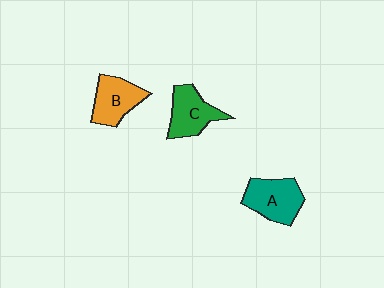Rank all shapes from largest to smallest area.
From largest to smallest: A (teal), C (green), B (orange).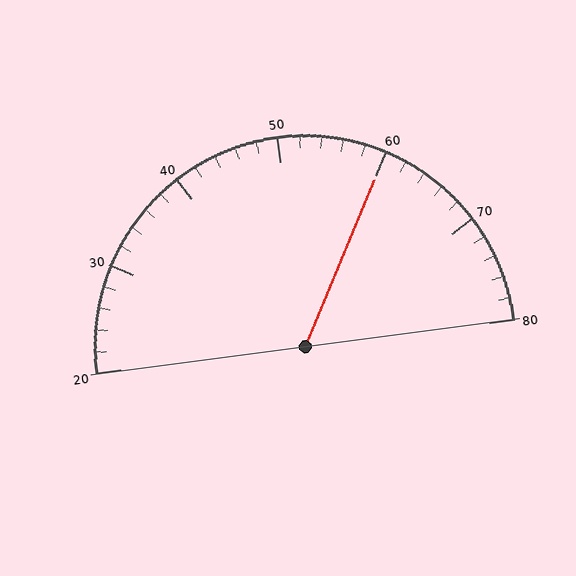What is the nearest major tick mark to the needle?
The nearest major tick mark is 60.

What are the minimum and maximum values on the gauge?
The gauge ranges from 20 to 80.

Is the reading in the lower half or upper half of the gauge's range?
The reading is in the upper half of the range (20 to 80).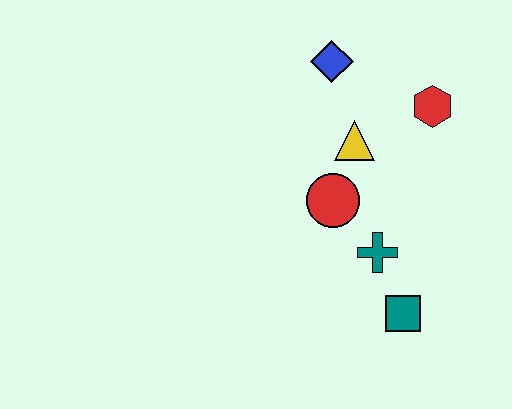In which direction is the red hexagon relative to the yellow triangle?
The red hexagon is to the right of the yellow triangle.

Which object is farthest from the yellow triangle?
The teal square is farthest from the yellow triangle.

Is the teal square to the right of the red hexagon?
No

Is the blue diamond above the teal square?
Yes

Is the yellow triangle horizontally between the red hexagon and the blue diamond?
Yes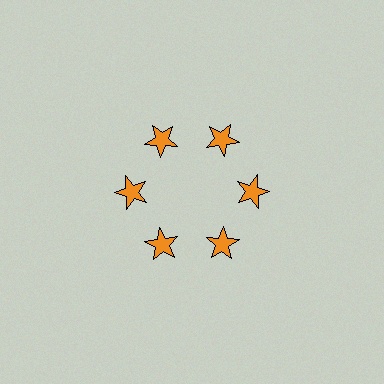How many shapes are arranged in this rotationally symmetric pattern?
There are 6 shapes, arranged in 6 groups of 1.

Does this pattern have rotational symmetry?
Yes, this pattern has 6-fold rotational symmetry. It looks the same after rotating 60 degrees around the center.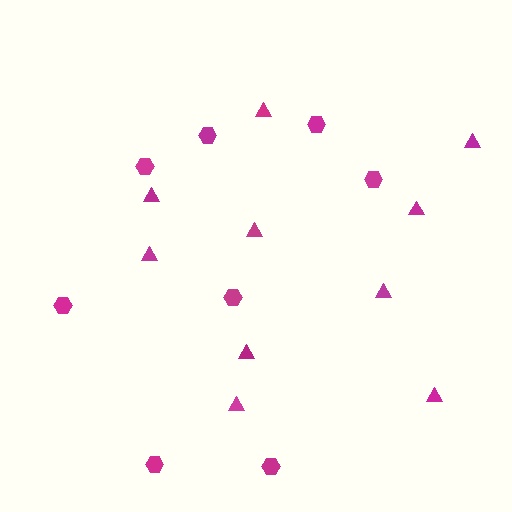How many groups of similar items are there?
There are 2 groups: one group of triangles (10) and one group of hexagons (8).